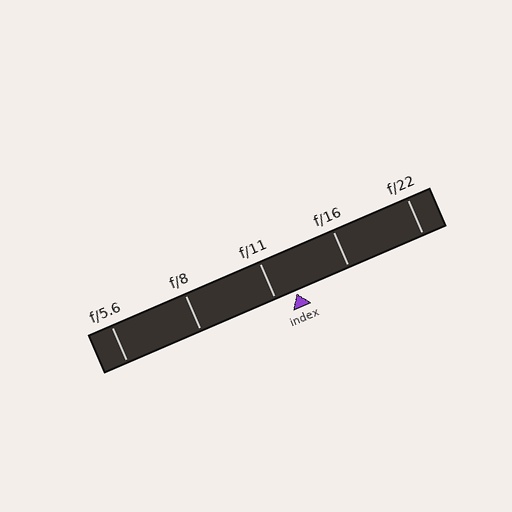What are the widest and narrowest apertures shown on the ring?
The widest aperture shown is f/5.6 and the narrowest is f/22.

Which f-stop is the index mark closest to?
The index mark is closest to f/11.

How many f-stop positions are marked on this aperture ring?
There are 5 f-stop positions marked.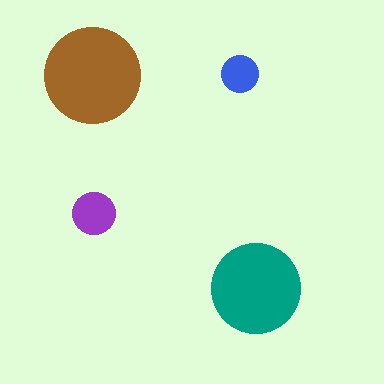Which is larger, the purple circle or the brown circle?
The brown one.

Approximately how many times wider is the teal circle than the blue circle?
About 2.5 times wider.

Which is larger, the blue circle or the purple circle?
The purple one.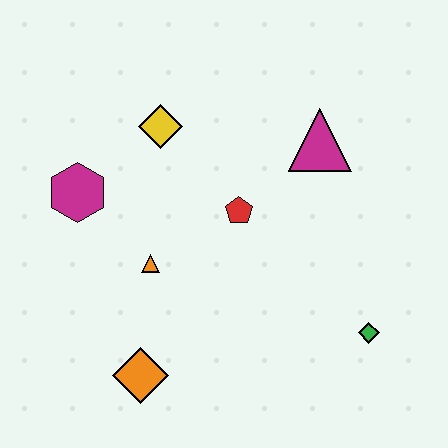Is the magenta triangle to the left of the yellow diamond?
No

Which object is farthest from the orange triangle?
The green diamond is farthest from the orange triangle.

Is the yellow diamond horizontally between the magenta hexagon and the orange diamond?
No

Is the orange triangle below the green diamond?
No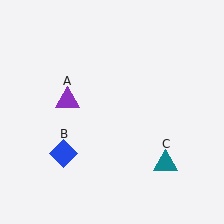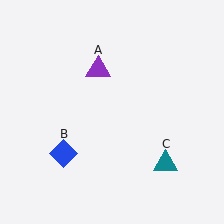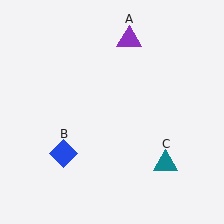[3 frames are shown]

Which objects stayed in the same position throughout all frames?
Blue diamond (object B) and teal triangle (object C) remained stationary.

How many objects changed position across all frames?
1 object changed position: purple triangle (object A).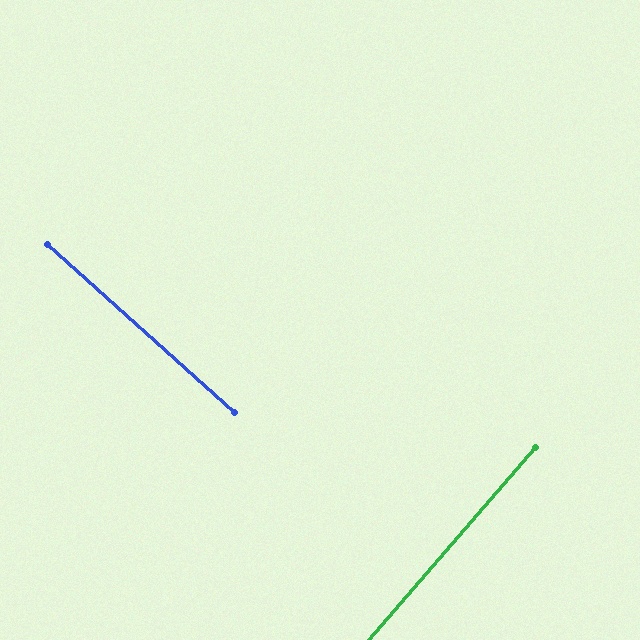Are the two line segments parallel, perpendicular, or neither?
Perpendicular — they meet at approximately 89°.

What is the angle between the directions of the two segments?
Approximately 89 degrees.